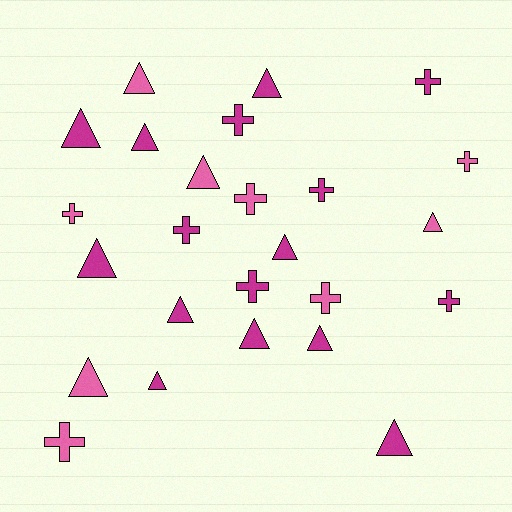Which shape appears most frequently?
Triangle, with 14 objects.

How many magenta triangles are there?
There are 10 magenta triangles.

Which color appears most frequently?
Magenta, with 16 objects.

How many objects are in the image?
There are 25 objects.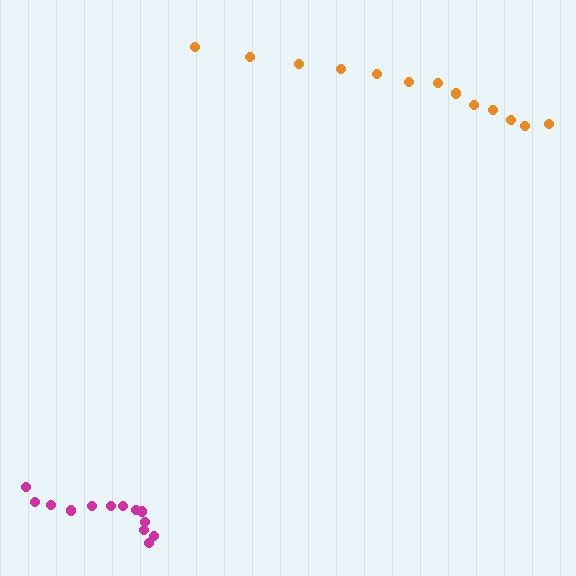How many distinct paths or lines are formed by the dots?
There are 2 distinct paths.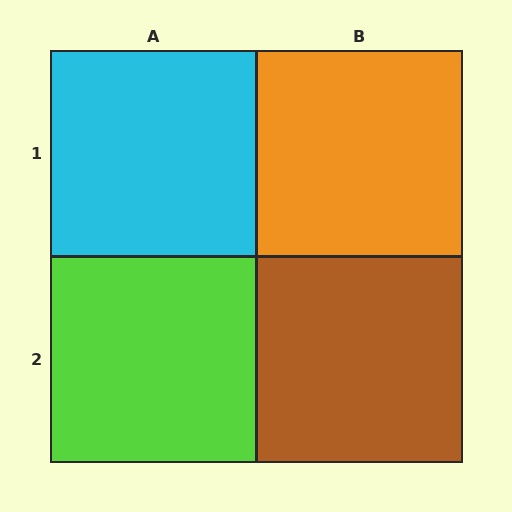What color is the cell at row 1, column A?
Cyan.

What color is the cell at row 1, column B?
Orange.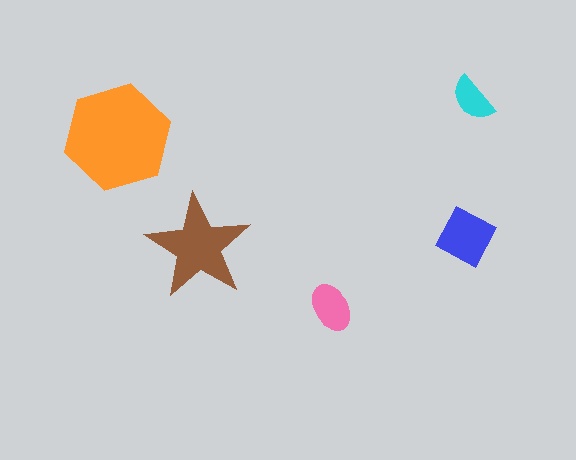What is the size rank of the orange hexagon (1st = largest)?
1st.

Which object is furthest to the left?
The orange hexagon is leftmost.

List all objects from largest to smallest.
The orange hexagon, the brown star, the blue square, the pink ellipse, the cyan semicircle.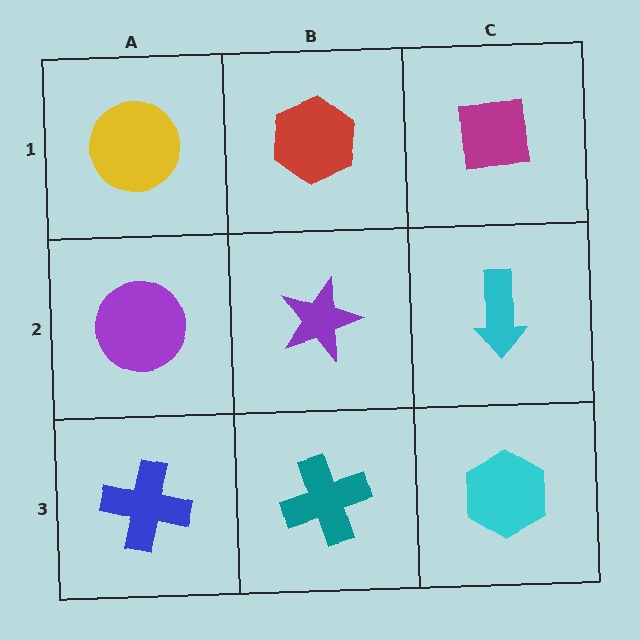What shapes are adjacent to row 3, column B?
A purple star (row 2, column B), a blue cross (row 3, column A), a cyan hexagon (row 3, column C).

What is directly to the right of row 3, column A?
A teal cross.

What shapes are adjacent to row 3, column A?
A purple circle (row 2, column A), a teal cross (row 3, column B).